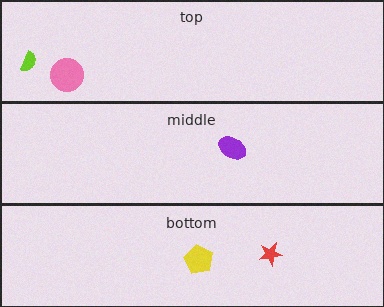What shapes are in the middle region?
The purple ellipse.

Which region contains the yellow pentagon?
The bottom region.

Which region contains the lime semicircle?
The top region.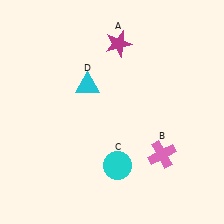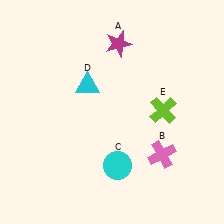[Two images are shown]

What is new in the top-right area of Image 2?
A lime cross (E) was added in the top-right area of Image 2.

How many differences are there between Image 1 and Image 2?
There is 1 difference between the two images.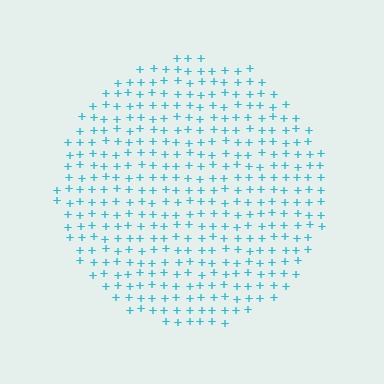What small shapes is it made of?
It is made of small plus signs.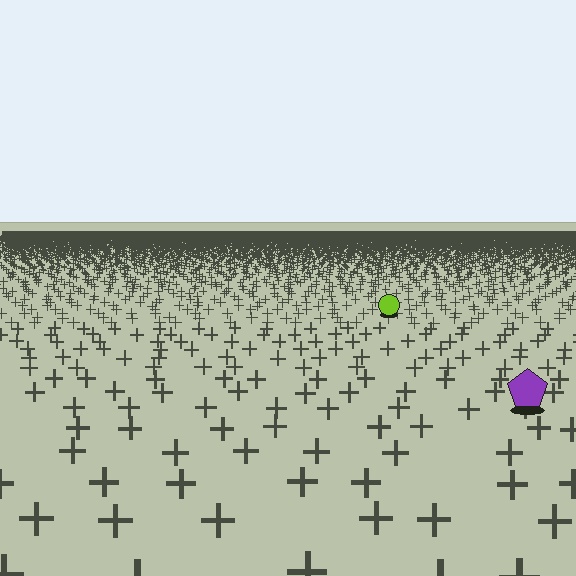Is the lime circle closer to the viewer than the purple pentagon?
No. The purple pentagon is closer — you can tell from the texture gradient: the ground texture is coarser near it.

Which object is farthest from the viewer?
The lime circle is farthest from the viewer. It appears smaller and the ground texture around it is denser.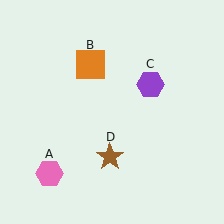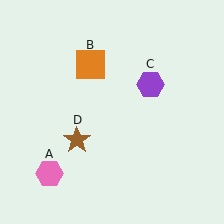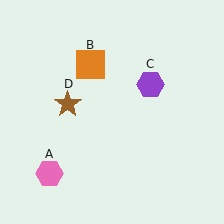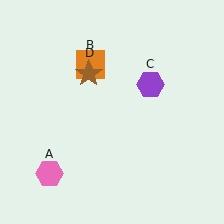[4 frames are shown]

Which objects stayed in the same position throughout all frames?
Pink hexagon (object A) and orange square (object B) and purple hexagon (object C) remained stationary.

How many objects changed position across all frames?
1 object changed position: brown star (object D).